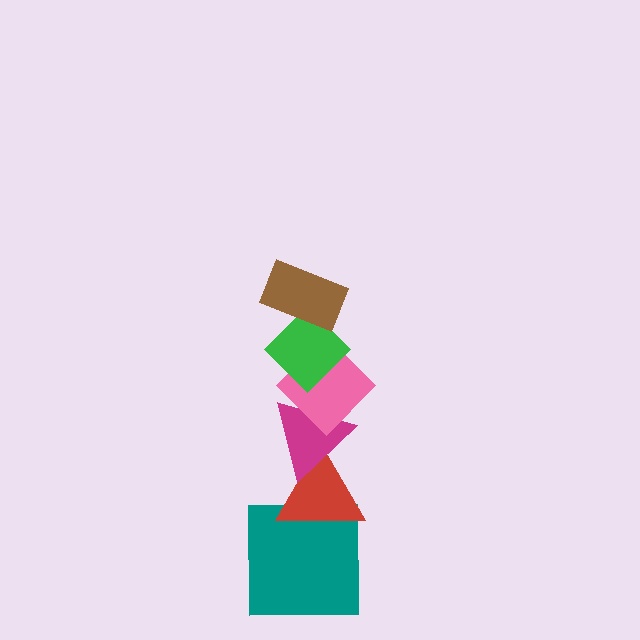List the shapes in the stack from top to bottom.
From top to bottom: the brown rectangle, the green diamond, the pink diamond, the magenta triangle, the red triangle, the teal square.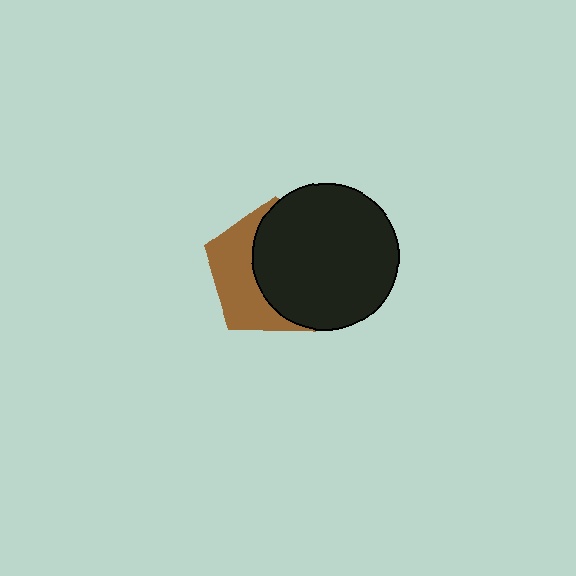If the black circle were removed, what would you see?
You would see the complete brown pentagon.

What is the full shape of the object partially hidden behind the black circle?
The partially hidden object is a brown pentagon.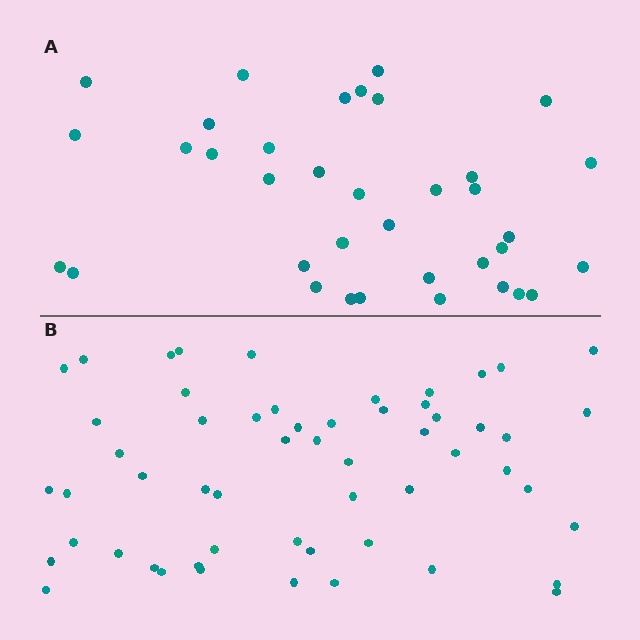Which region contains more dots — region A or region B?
Region B (the bottom region) has more dots.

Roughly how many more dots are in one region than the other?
Region B has approximately 20 more dots than region A.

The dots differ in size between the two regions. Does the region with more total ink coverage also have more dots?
No. Region A has more total ink coverage because its dots are larger, but region B actually contains more individual dots. Total area can be misleading — the number of items is what matters here.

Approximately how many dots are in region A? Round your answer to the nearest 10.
About 40 dots. (The exact count is 36, which rounds to 40.)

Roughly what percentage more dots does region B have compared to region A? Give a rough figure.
About 55% more.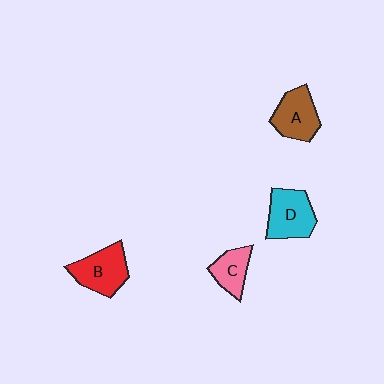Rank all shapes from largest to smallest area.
From largest to smallest: D (cyan), B (red), A (brown), C (pink).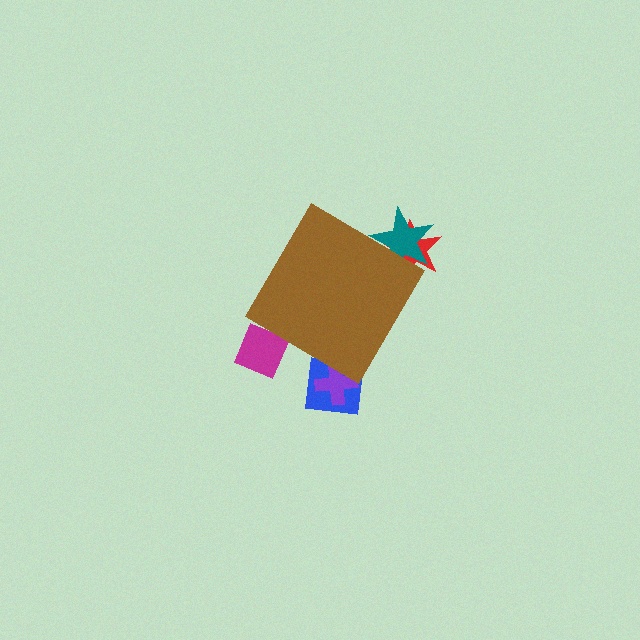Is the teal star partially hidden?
Yes, the teal star is partially hidden behind the brown diamond.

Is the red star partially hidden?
Yes, the red star is partially hidden behind the brown diamond.